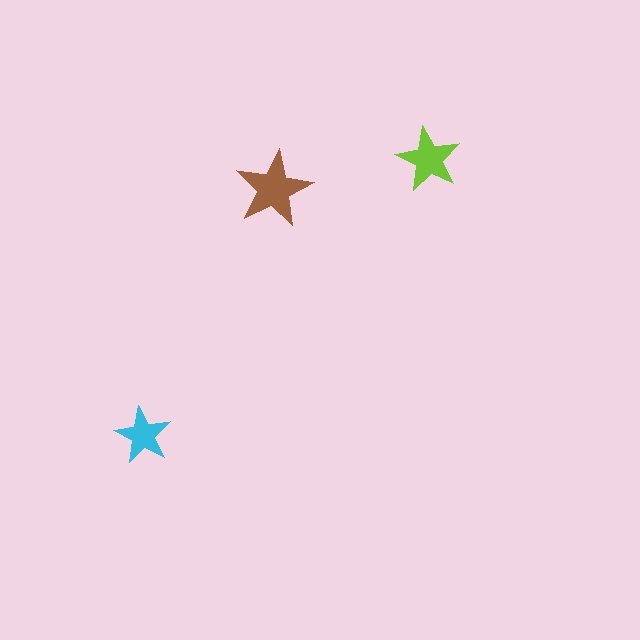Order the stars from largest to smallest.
the brown one, the lime one, the cyan one.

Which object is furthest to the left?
The cyan star is leftmost.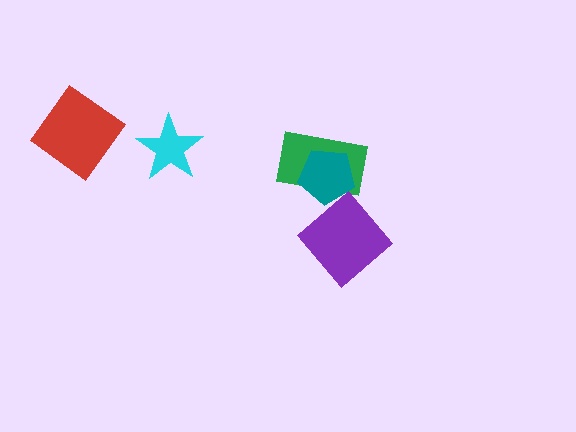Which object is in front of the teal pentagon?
The purple diamond is in front of the teal pentagon.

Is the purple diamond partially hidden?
No, no other shape covers it.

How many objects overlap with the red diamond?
0 objects overlap with the red diamond.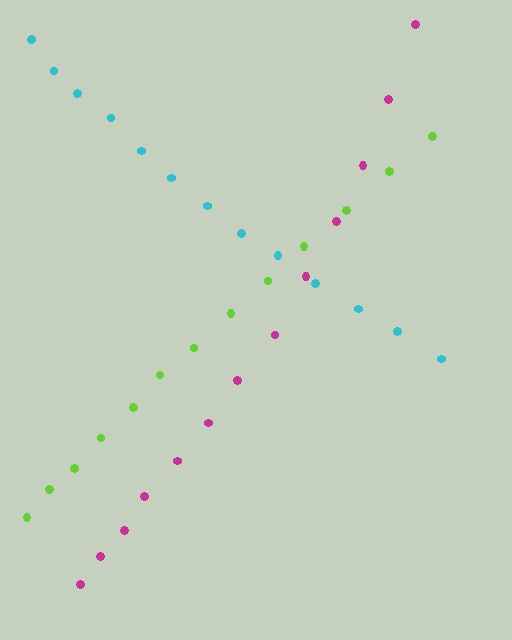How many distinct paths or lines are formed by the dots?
There are 3 distinct paths.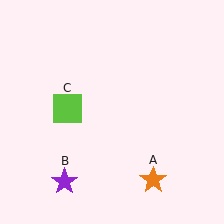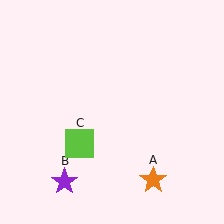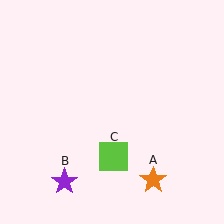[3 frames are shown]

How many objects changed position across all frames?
1 object changed position: lime square (object C).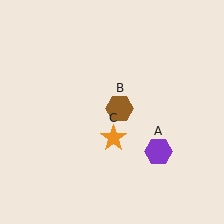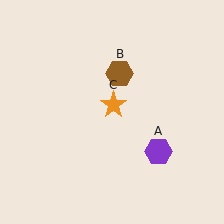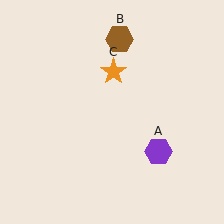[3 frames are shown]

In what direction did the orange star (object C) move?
The orange star (object C) moved up.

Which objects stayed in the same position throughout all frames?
Purple hexagon (object A) remained stationary.